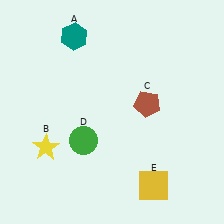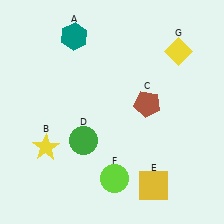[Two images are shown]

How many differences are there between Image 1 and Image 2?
There are 2 differences between the two images.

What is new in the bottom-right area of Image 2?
A lime circle (F) was added in the bottom-right area of Image 2.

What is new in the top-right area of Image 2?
A yellow diamond (G) was added in the top-right area of Image 2.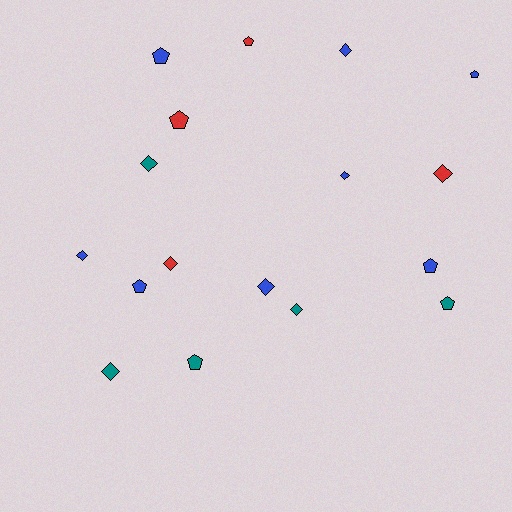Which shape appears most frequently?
Diamond, with 9 objects.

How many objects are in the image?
There are 17 objects.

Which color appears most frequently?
Blue, with 8 objects.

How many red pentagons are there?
There are 2 red pentagons.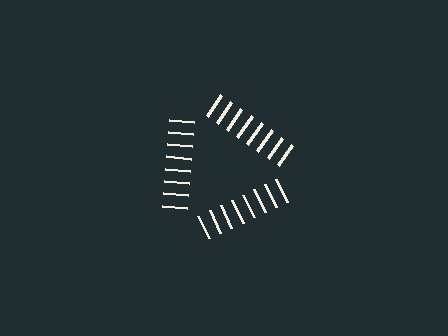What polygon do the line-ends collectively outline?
An illusory triangle — the line segments terminate on its edges but no continuous stroke is drawn.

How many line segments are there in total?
24 — 8 along each of the 3 edges.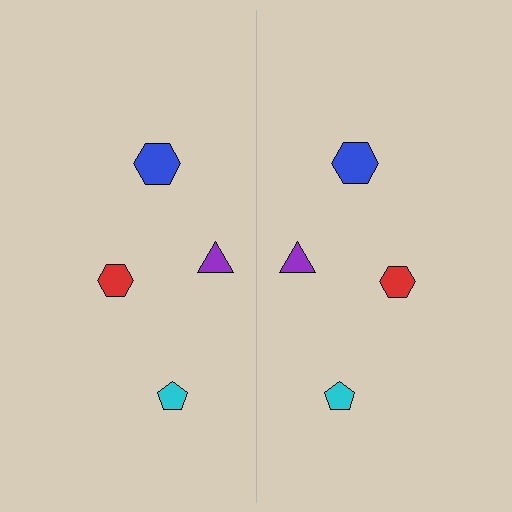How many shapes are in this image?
There are 8 shapes in this image.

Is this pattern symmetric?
Yes, this pattern has bilateral (reflection) symmetry.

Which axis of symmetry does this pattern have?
The pattern has a vertical axis of symmetry running through the center of the image.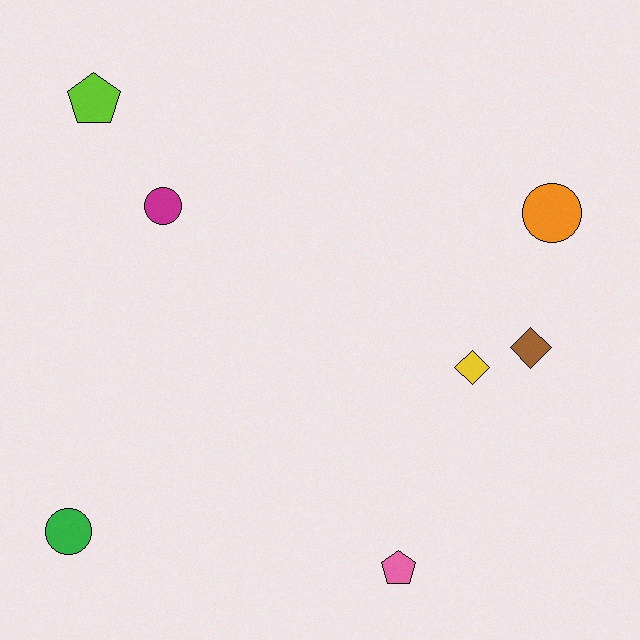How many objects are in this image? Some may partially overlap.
There are 7 objects.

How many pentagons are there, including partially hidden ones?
There are 2 pentagons.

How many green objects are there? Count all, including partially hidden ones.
There is 1 green object.